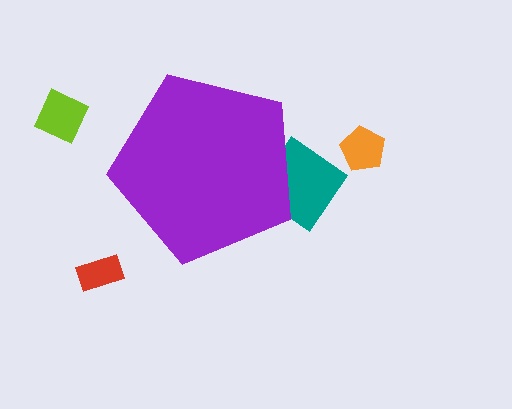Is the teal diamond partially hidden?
Yes, the teal diamond is partially hidden behind the purple pentagon.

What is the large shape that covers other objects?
A purple pentagon.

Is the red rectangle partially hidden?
No, the red rectangle is fully visible.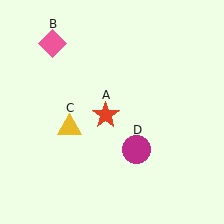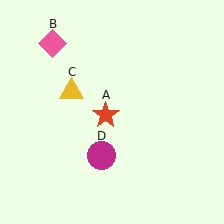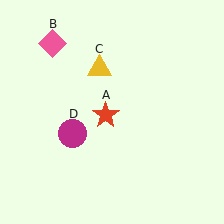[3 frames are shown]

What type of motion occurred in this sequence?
The yellow triangle (object C), magenta circle (object D) rotated clockwise around the center of the scene.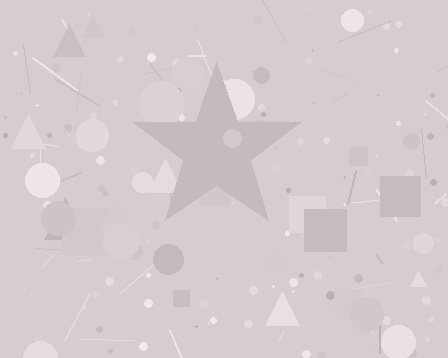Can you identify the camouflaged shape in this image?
The camouflaged shape is a star.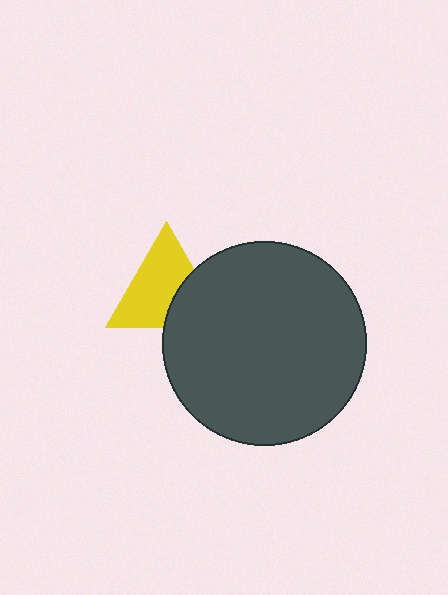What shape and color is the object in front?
The object in front is a dark gray circle.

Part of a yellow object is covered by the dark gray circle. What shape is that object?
It is a triangle.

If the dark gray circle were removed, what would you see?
You would see the complete yellow triangle.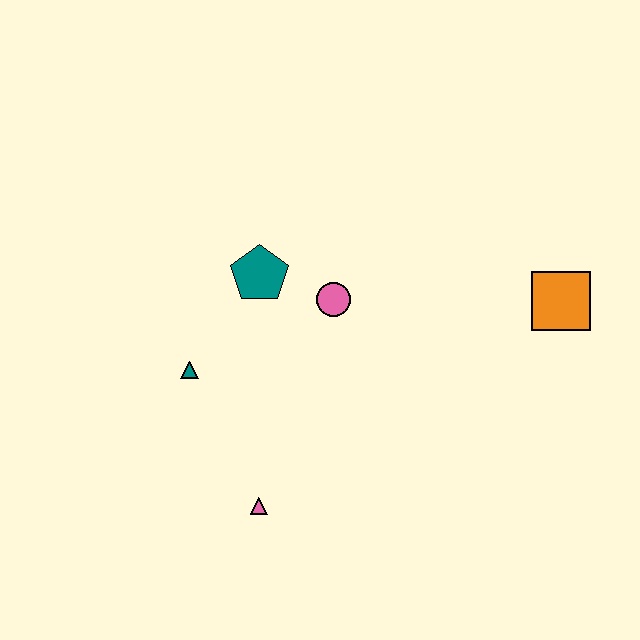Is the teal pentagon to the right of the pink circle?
No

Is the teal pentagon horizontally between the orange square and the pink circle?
No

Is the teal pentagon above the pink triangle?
Yes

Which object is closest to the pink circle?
The teal pentagon is closest to the pink circle.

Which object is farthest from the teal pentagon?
The orange square is farthest from the teal pentagon.